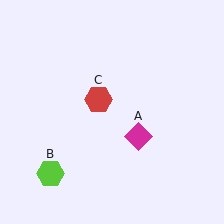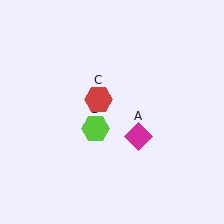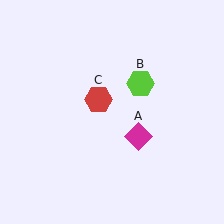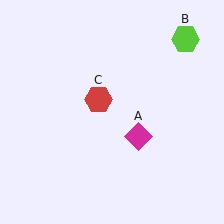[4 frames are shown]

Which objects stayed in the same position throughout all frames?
Magenta diamond (object A) and red hexagon (object C) remained stationary.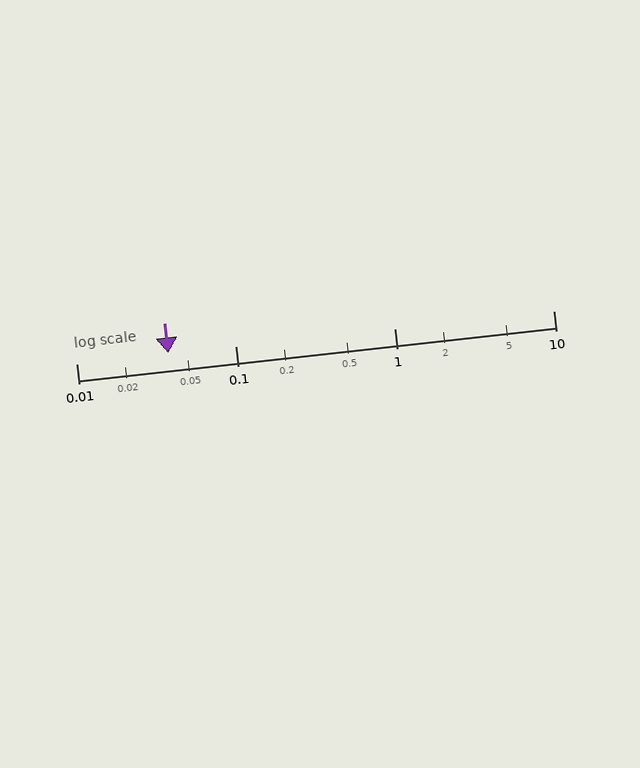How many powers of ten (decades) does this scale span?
The scale spans 3 decades, from 0.01 to 10.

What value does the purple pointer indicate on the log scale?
The pointer indicates approximately 0.038.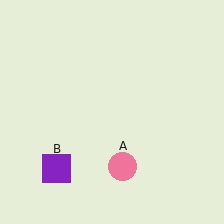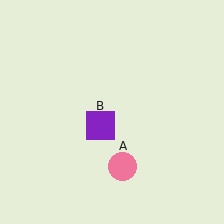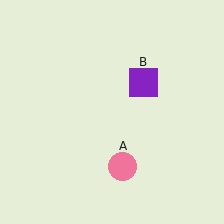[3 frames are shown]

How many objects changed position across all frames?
1 object changed position: purple square (object B).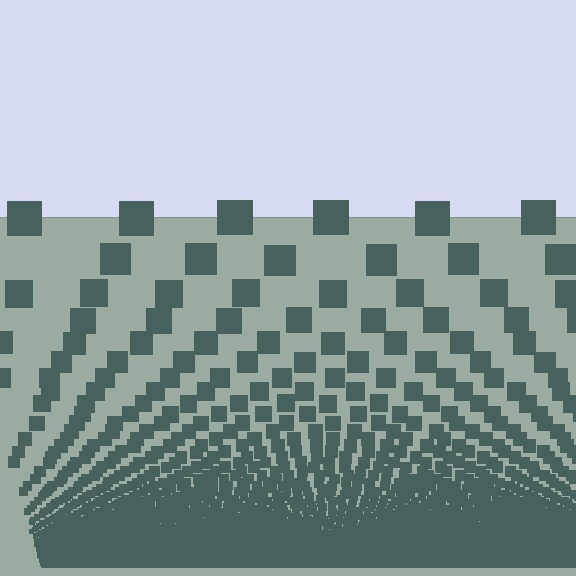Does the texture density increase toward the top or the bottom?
Density increases toward the bottom.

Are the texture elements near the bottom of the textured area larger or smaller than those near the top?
Smaller. The gradient is inverted — elements near the bottom are smaller and denser.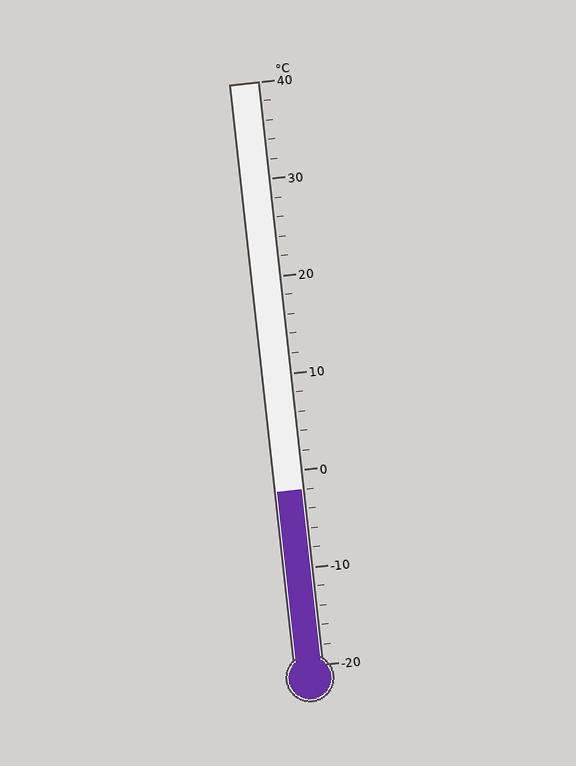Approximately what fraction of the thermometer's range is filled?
The thermometer is filled to approximately 30% of its range.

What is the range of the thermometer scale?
The thermometer scale ranges from -20°C to 40°C.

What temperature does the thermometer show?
The thermometer shows approximately -2°C.